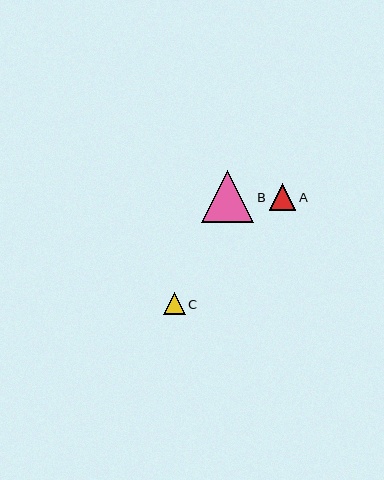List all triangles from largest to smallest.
From largest to smallest: B, A, C.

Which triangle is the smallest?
Triangle C is the smallest with a size of approximately 22 pixels.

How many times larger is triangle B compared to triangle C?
Triangle B is approximately 2.4 times the size of triangle C.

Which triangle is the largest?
Triangle B is the largest with a size of approximately 52 pixels.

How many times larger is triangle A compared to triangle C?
Triangle A is approximately 1.2 times the size of triangle C.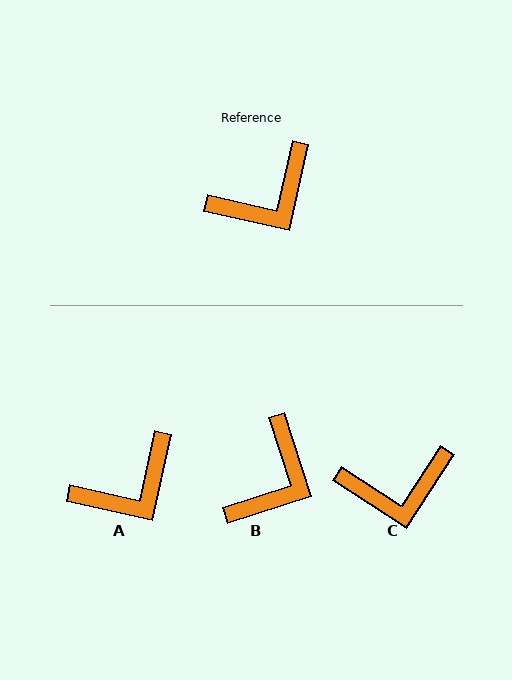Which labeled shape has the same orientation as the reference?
A.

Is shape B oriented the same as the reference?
No, it is off by about 30 degrees.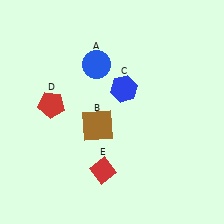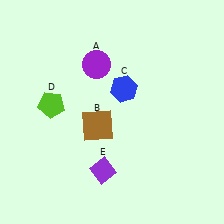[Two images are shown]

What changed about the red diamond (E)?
In Image 1, E is red. In Image 2, it changed to purple.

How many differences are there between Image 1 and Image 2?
There are 3 differences between the two images.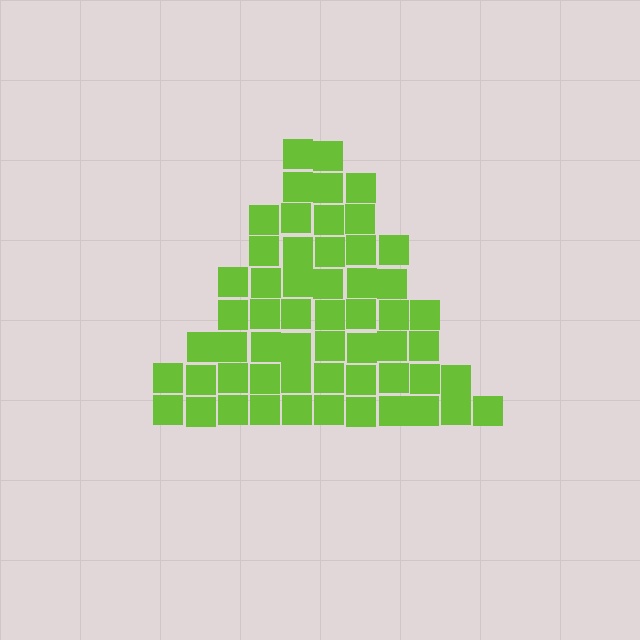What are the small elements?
The small elements are squares.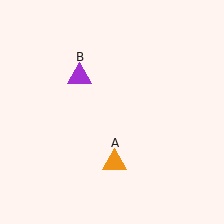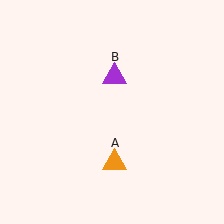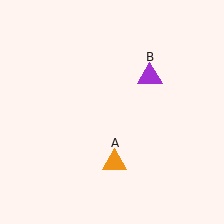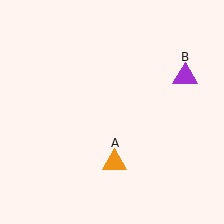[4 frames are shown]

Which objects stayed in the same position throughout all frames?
Orange triangle (object A) remained stationary.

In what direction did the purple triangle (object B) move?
The purple triangle (object B) moved right.